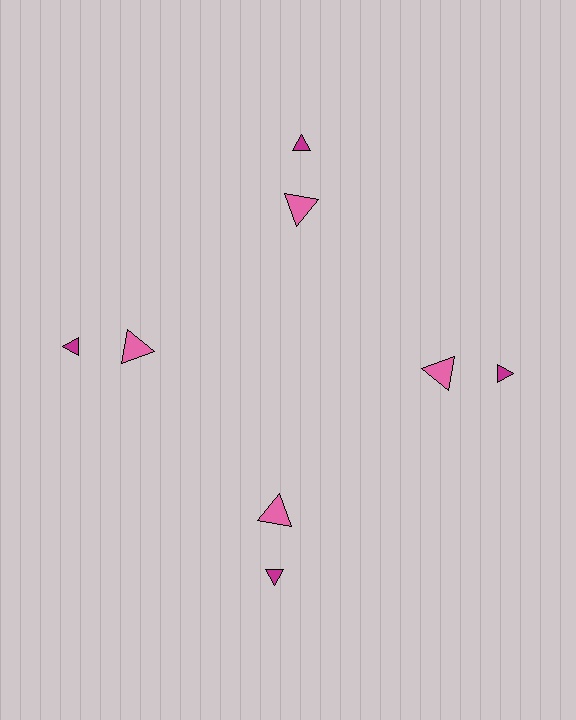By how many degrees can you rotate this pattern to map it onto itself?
The pattern maps onto itself every 90 degrees of rotation.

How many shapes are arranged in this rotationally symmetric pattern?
There are 8 shapes, arranged in 4 groups of 2.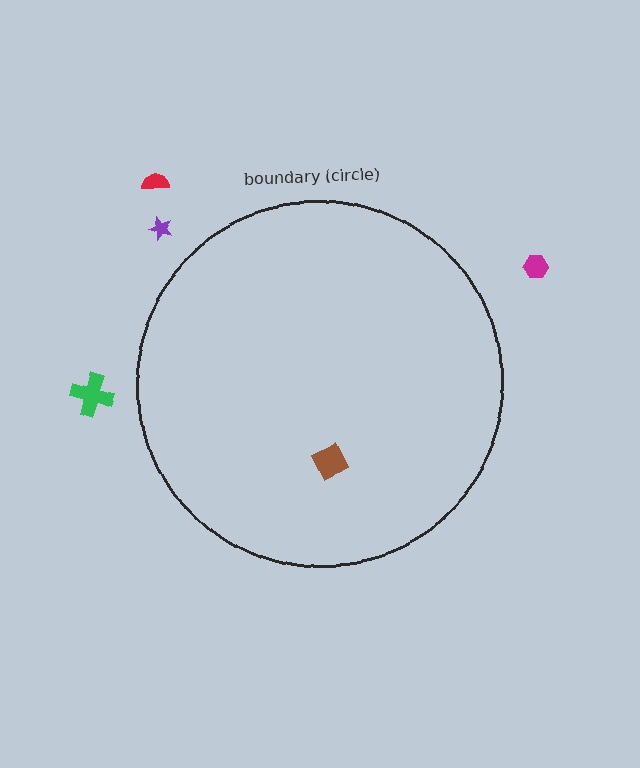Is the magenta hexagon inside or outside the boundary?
Outside.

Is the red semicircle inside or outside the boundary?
Outside.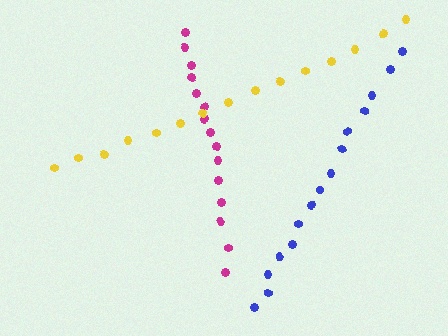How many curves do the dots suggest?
There are 3 distinct paths.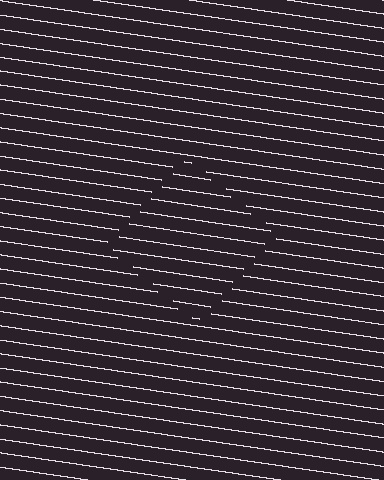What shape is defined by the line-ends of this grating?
An illusory square. The interior of the shape contains the same grating, shifted by half a period — the contour is defined by the phase discontinuity where line-ends from the inner and outer gratings abut.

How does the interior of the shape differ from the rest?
The interior of the shape contains the same grating, shifted by half a period — the contour is defined by the phase discontinuity where line-ends from the inner and outer gratings abut.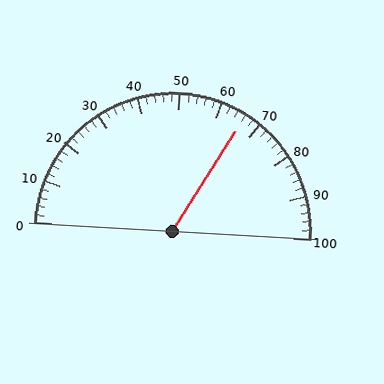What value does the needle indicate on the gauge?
The needle indicates approximately 66.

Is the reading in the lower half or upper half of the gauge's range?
The reading is in the upper half of the range (0 to 100).